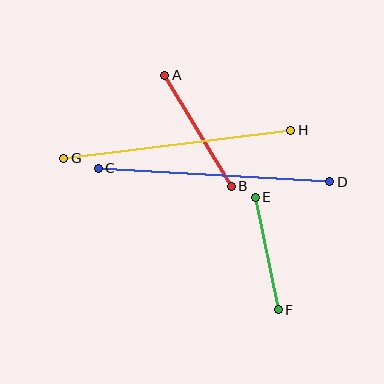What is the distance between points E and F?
The distance is approximately 115 pixels.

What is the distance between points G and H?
The distance is approximately 229 pixels.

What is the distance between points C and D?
The distance is approximately 232 pixels.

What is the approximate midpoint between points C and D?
The midpoint is at approximately (214, 175) pixels.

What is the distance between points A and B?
The distance is approximately 129 pixels.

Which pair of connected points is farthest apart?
Points C and D are farthest apart.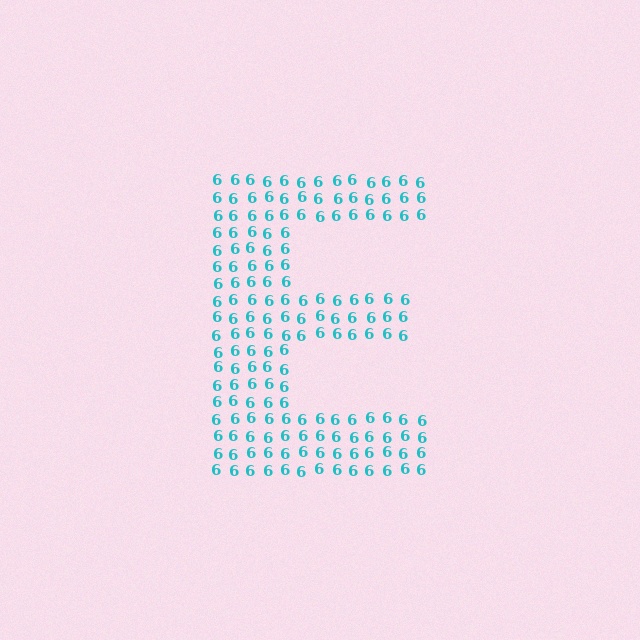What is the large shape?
The large shape is the letter E.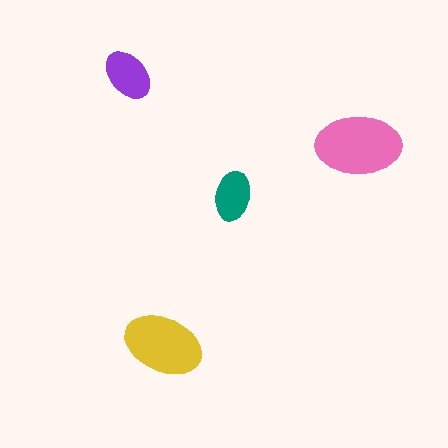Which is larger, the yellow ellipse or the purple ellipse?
The yellow one.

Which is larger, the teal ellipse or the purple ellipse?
The purple one.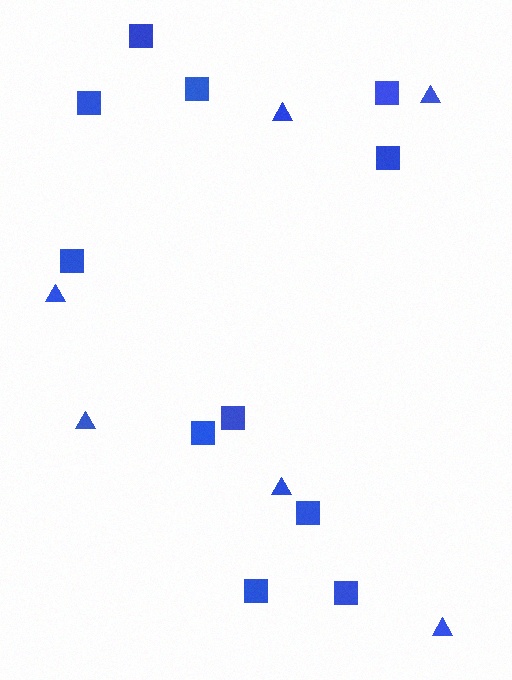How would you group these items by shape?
There are 2 groups: one group of squares (11) and one group of triangles (6).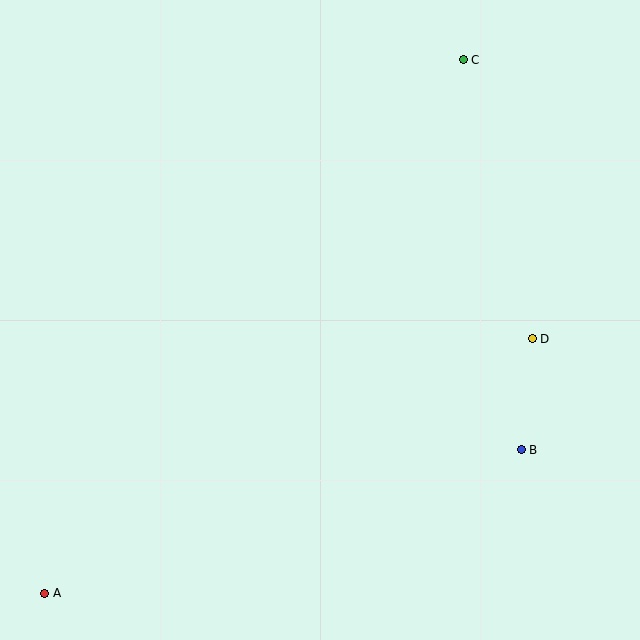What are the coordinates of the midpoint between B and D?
The midpoint between B and D is at (527, 394).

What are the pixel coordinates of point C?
Point C is at (463, 60).